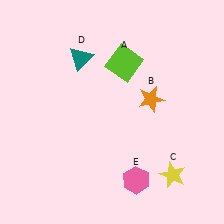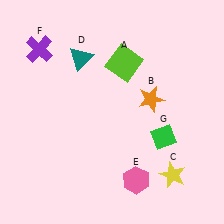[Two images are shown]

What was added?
A purple cross (F), a green diamond (G) were added in Image 2.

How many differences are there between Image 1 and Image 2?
There are 2 differences between the two images.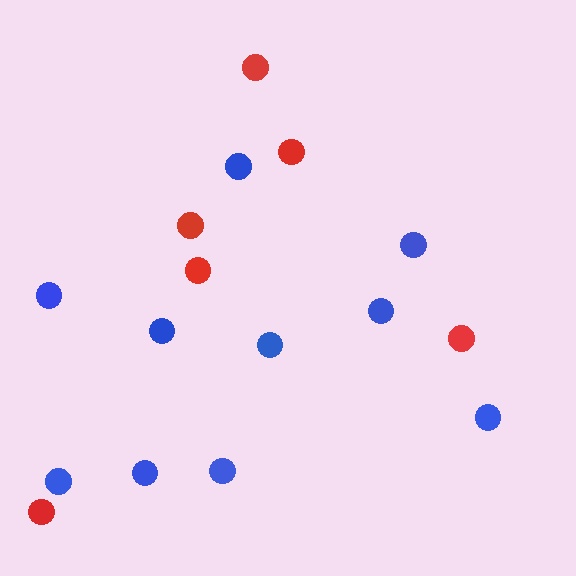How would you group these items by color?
There are 2 groups: one group of blue circles (10) and one group of red circles (6).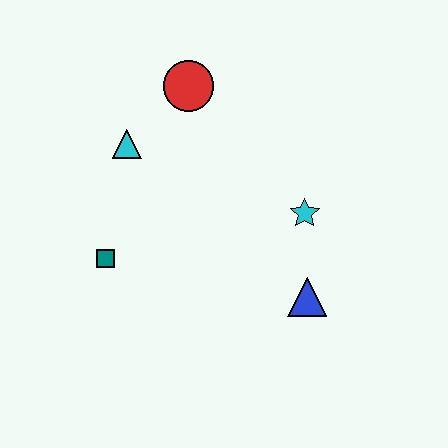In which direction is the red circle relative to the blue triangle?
The red circle is above the blue triangle.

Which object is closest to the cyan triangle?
The red circle is closest to the cyan triangle.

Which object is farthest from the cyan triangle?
The blue triangle is farthest from the cyan triangle.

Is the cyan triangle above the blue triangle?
Yes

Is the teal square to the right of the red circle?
No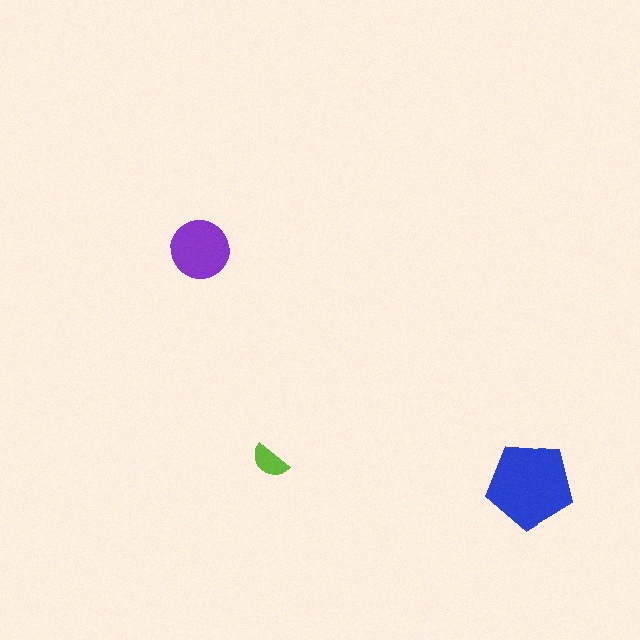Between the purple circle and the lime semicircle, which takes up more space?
The purple circle.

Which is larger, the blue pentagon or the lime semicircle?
The blue pentagon.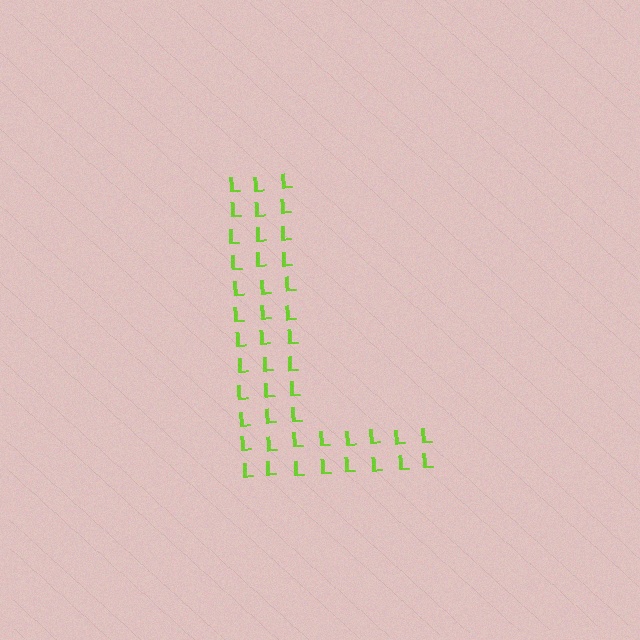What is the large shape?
The large shape is the letter L.